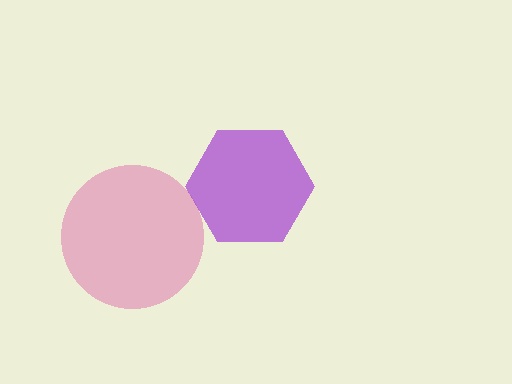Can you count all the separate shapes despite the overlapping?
Yes, there are 2 separate shapes.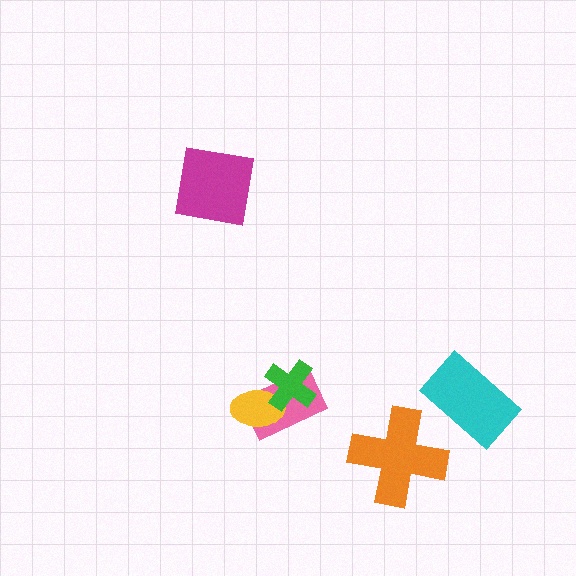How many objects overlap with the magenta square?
0 objects overlap with the magenta square.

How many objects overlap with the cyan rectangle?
0 objects overlap with the cyan rectangle.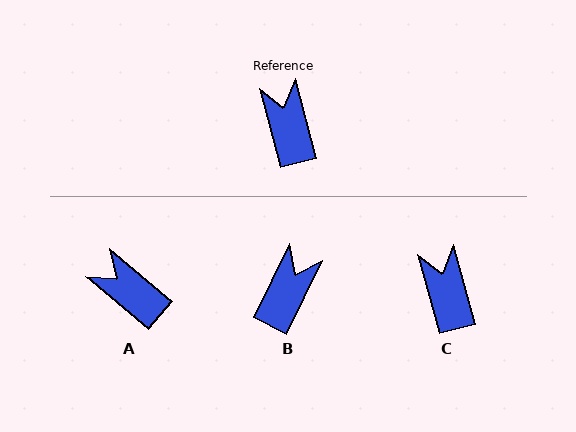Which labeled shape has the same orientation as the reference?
C.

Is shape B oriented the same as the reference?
No, it is off by about 41 degrees.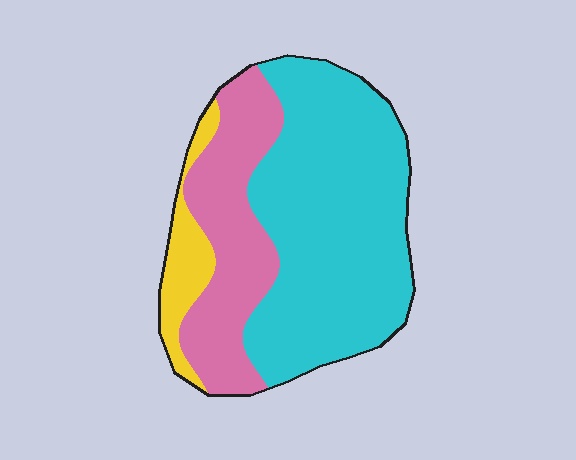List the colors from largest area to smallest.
From largest to smallest: cyan, pink, yellow.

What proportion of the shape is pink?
Pink takes up between a quarter and a half of the shape.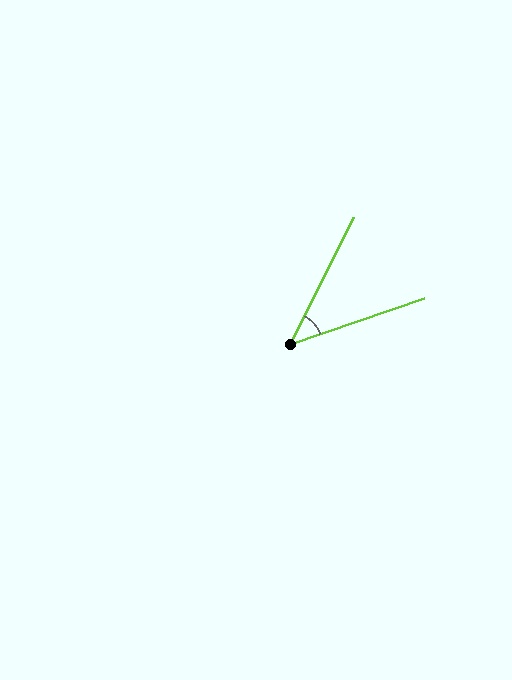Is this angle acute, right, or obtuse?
It is acute.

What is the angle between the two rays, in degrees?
Approximately 45 degrees.